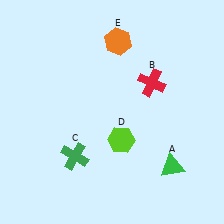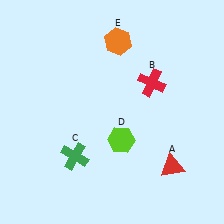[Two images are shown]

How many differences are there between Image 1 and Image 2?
There is 1 difference between the two images.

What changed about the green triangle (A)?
In Image 1, A is green. In Image 2, it changed to red.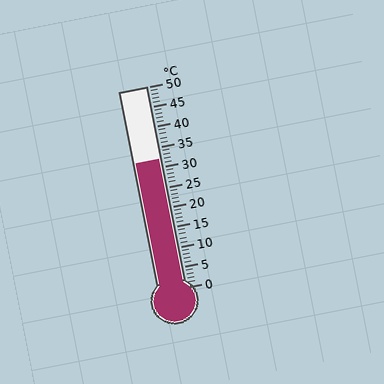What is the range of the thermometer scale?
The thermometer scale ranges from 0°C to 50°C.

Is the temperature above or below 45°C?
The temperature is below 45°C.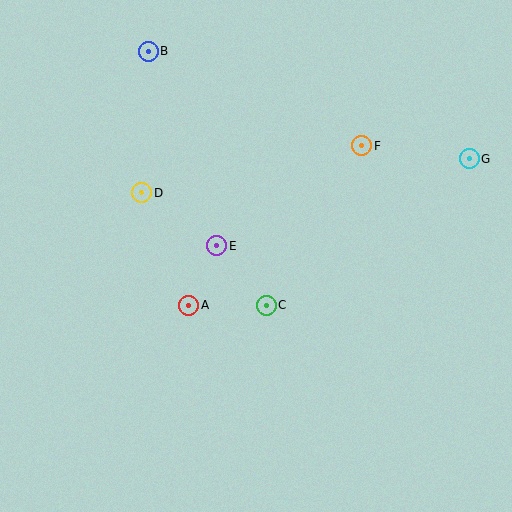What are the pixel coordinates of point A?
Point A is at (189, 305).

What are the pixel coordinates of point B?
Point B is at (148, 51).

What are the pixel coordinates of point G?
Point G is at (469, 159).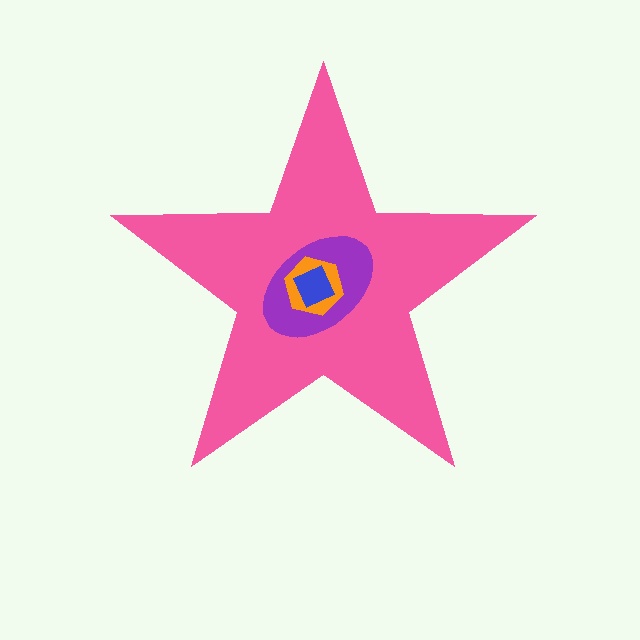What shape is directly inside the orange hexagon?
The blue square.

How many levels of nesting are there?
4.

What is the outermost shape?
The pink star.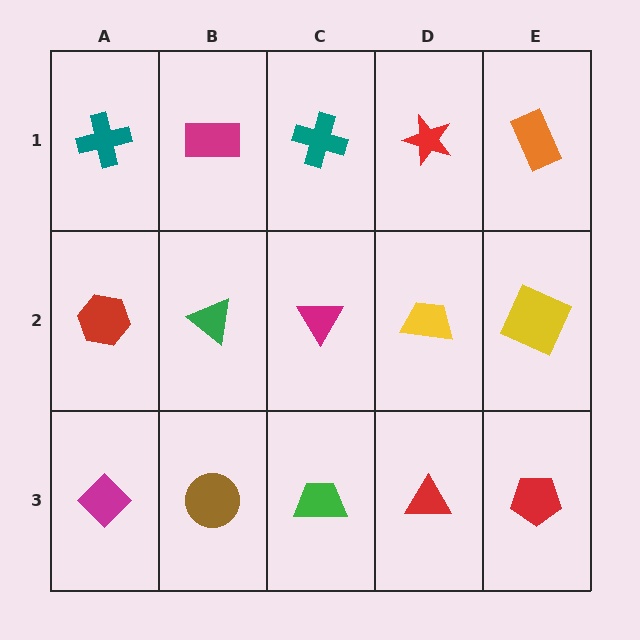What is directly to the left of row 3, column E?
A red triangle.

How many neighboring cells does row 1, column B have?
3.